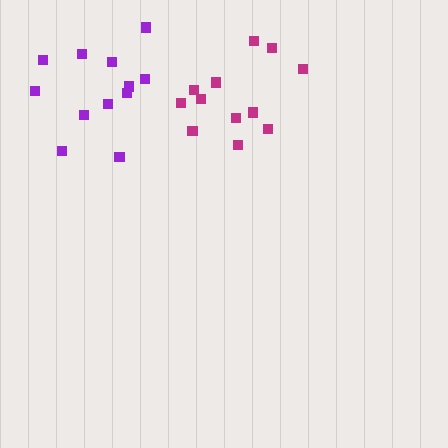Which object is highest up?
The purple cluster is topmost.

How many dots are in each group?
Group 1: 12 dots, Group 2: 12 dots (24 total).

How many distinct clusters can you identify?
There are 2 distinct clusters.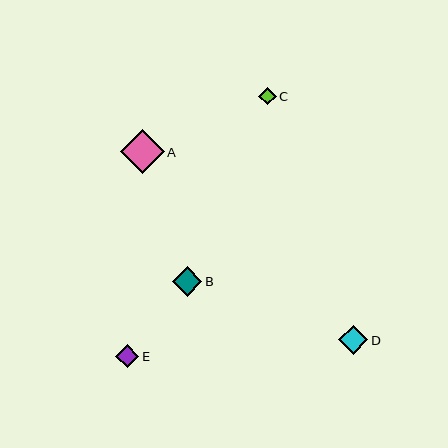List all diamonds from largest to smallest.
From largest to smallest: A, B, D, E, C.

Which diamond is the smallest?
Diamond C is the smallest with a size of approximately 18 pixels.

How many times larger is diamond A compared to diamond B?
Diamond A is approximately 1.5 times the size of diamond B.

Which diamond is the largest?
Diamond A is the largest with a size of approximately 44 pixels.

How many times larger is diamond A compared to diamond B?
Diamond A is approximately 1.5 times the size of diamond B.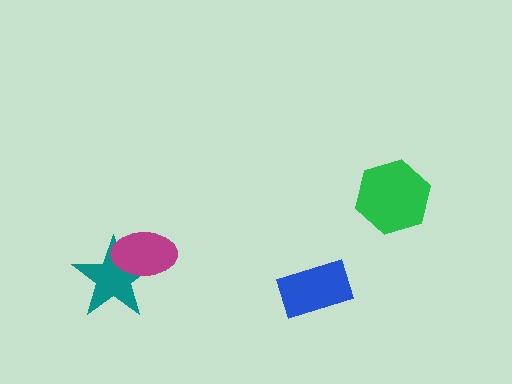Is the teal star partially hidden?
Yes, it is partially covered by another shape.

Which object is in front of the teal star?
The magenta ellipse is in front of the teal star.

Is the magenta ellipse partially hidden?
No, no other shape covers it.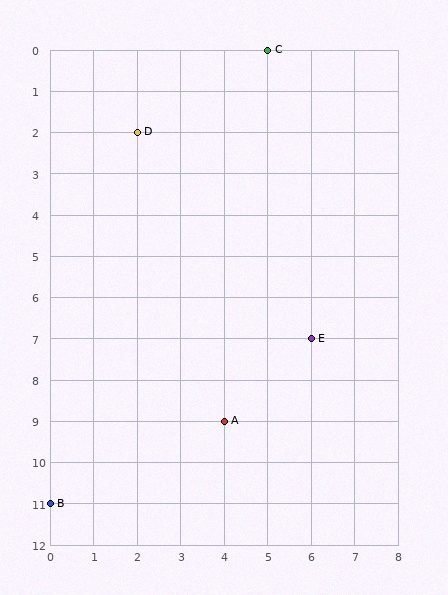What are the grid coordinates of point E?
Point E is at grid coordinates (6, 7).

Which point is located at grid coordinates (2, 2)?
Point D is at (2, 2).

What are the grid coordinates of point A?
Point A is at grid coordinates (4, 9).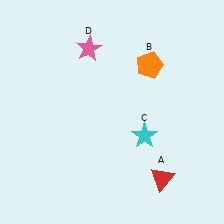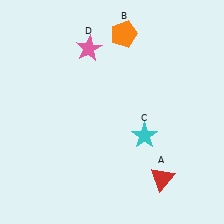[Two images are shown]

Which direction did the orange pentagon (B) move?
The orange pentagon (B) moved up.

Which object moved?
The orange pentagon (B) moved up.